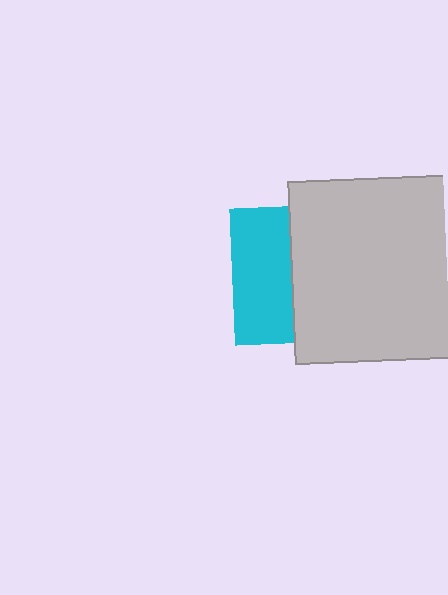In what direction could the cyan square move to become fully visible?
The cyan square could move left. That would shift it out from behind the light gray square entirely.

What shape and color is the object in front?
The object in front is a light gray square.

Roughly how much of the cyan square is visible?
A small part of it is visible (roughly 43%).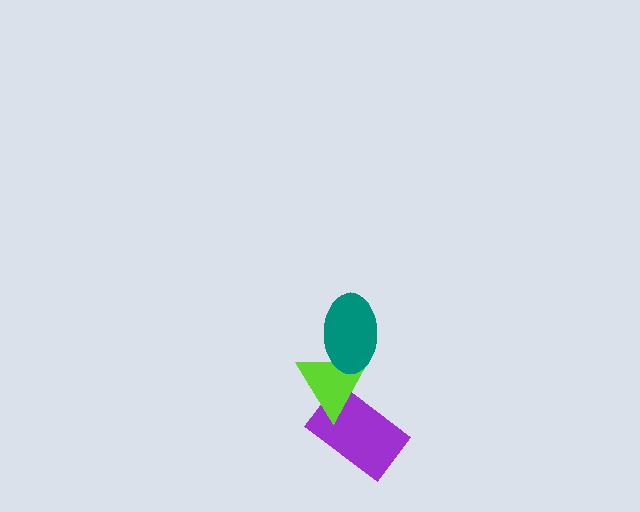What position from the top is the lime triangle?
The lime triangle is 2nd from the top.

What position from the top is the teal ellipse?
The teal ellipse is 1st from the top.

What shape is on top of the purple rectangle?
The lime triangle is on top of the purple rectangle.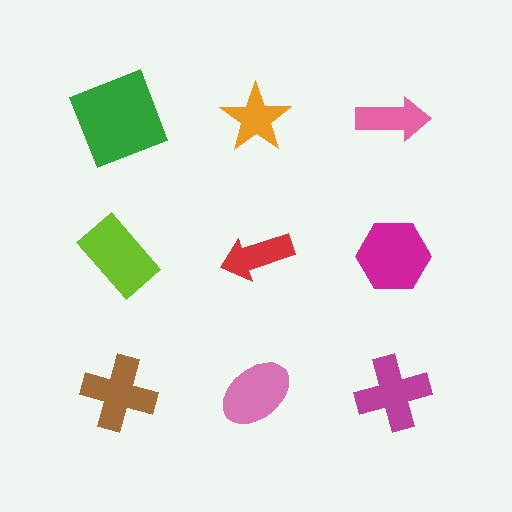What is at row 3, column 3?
A magenta cross.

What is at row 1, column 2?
An orange star.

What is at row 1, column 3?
A pink arrow.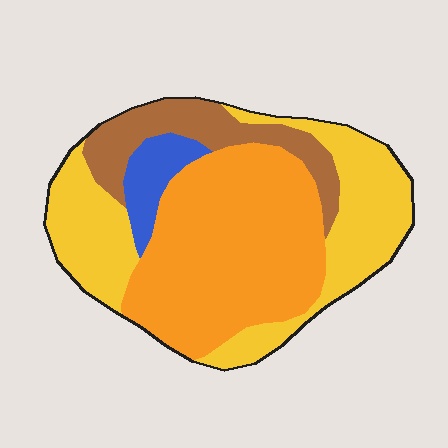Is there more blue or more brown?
Brown.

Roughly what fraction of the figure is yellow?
Yellow takes up about one third (1/3) of the figure.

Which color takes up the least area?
Blue, at roughly 5%.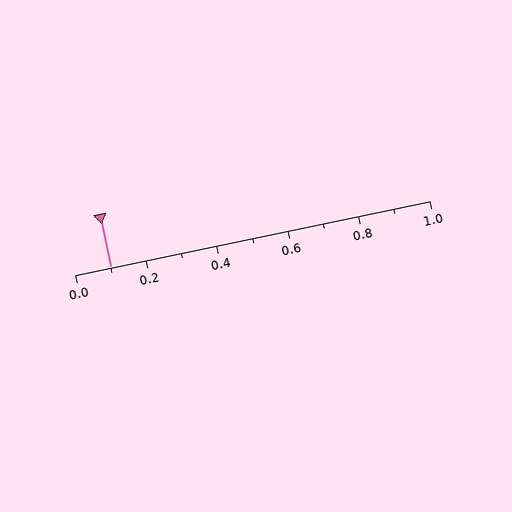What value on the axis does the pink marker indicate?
The marker indicates approximately 0.1.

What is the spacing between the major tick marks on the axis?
The major ticks are spaced 0.2 apart.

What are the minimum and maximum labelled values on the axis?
The axis runs from 0.0 to 1.0.